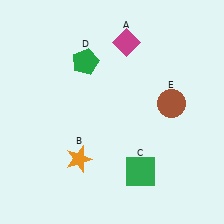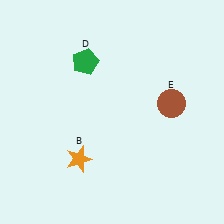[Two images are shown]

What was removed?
The green square (C), the magenta diamond (A) were removed in Image 2.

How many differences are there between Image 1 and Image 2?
There are 2 differences between the two images.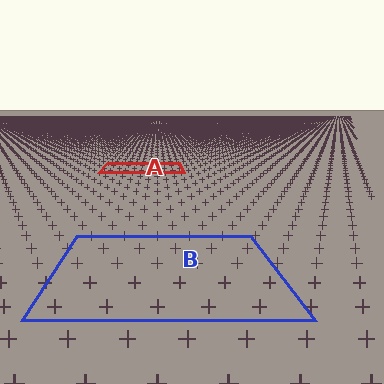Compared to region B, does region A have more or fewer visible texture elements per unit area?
Region A has more texture elements per unit area — they are packed more densely because it is farther away.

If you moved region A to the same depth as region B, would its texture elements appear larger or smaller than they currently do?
They would appear larger. At a closer depth, the same texture elements are projected at a bigger on-screen size.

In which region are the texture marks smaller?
The texture marks are smaller in region A, because it is farther away.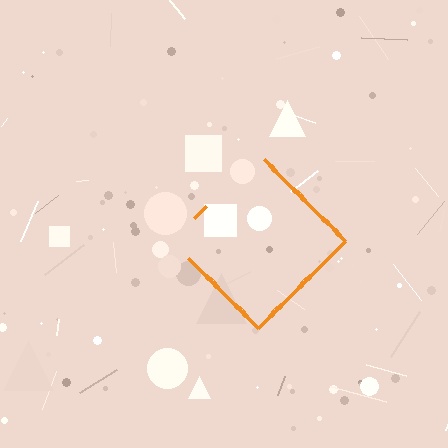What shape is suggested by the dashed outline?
The dashed outline suggests a diamond.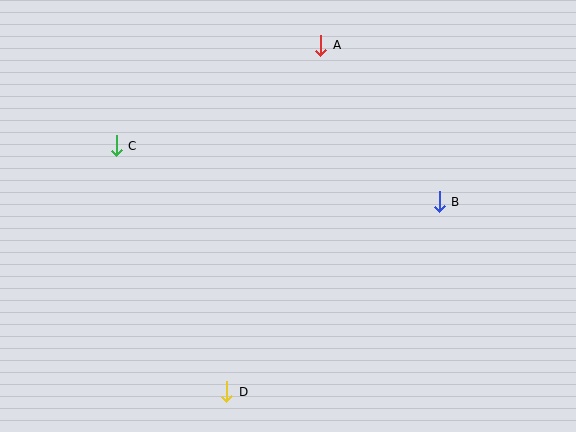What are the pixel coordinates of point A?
Point A is at (321, 45).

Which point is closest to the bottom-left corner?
Point D is closest to the bottom-left corner.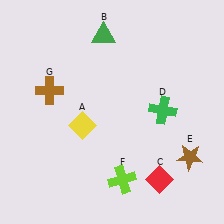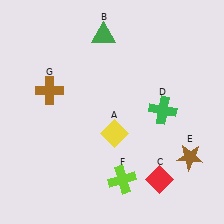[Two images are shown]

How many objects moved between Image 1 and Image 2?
1 object moved between the two images.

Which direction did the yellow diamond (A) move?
The yellow diamond (A) moved right.